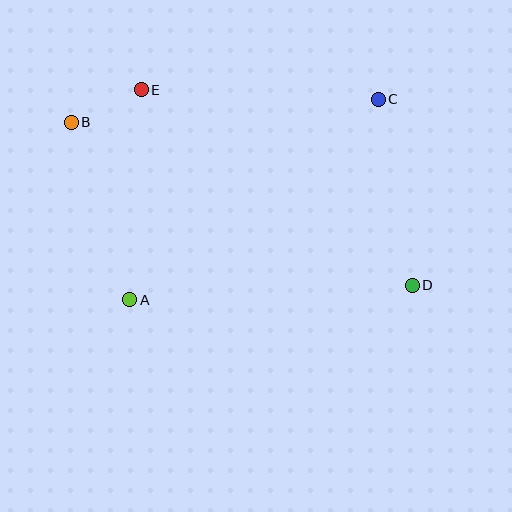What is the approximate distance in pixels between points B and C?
The distance between B and C is approximately 308 pixels.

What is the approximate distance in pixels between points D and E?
The distance between D and E is approximately 334 pixels.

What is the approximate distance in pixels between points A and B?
The distance between A and B is approximately 186 pixels.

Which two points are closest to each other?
Points B and E are closest to each other.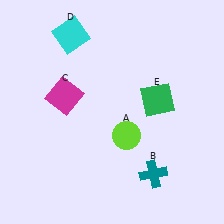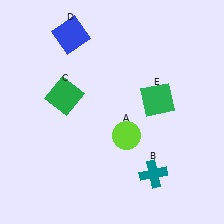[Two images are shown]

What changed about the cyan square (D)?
In Image 1, D is cyan. In Image 2, it changed to blue.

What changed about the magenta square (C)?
In Image 1, C is magenta. In Image 2, it changed to green.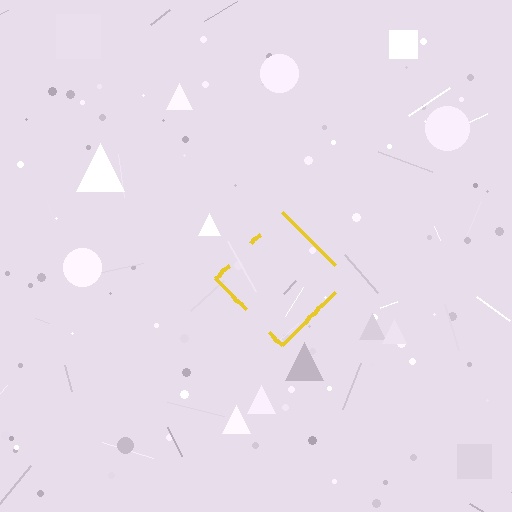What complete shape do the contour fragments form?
The contour fragments form a diamond.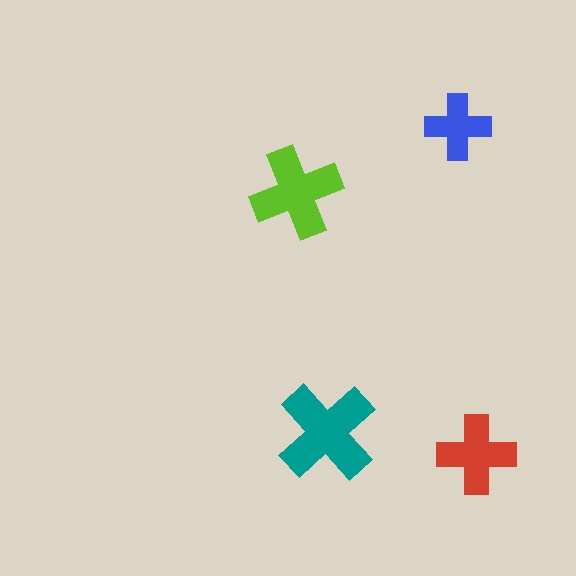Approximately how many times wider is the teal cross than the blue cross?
About 1.5 times wider.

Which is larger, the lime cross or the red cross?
The lime one.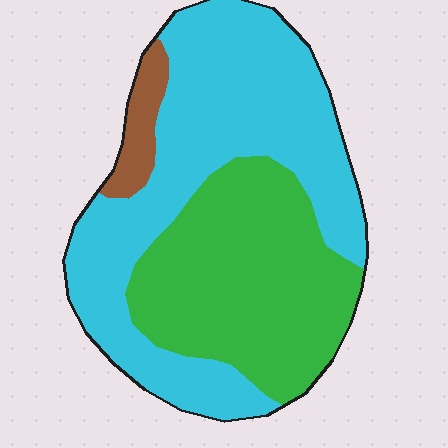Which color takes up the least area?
Brown, at roughly 5%.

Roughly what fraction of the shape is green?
Green covers 40% of the shape.